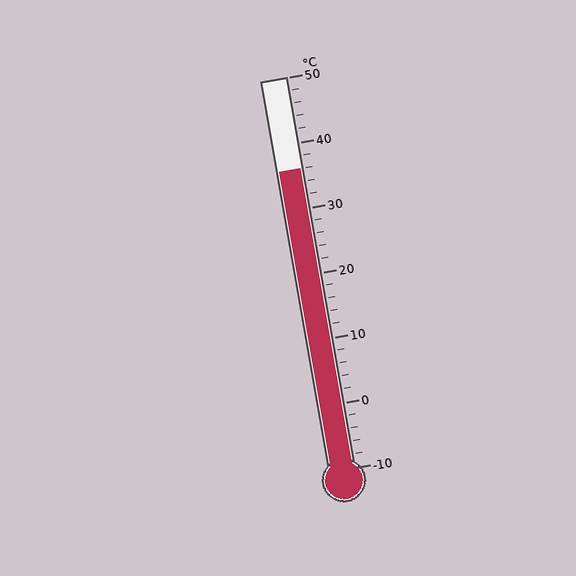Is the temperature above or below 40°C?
The temperature is below 40°C.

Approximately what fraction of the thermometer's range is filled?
The thermometer is filled to approximately 75% of its range.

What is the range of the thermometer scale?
The thermometer scale ranges from -10°C to 50°C.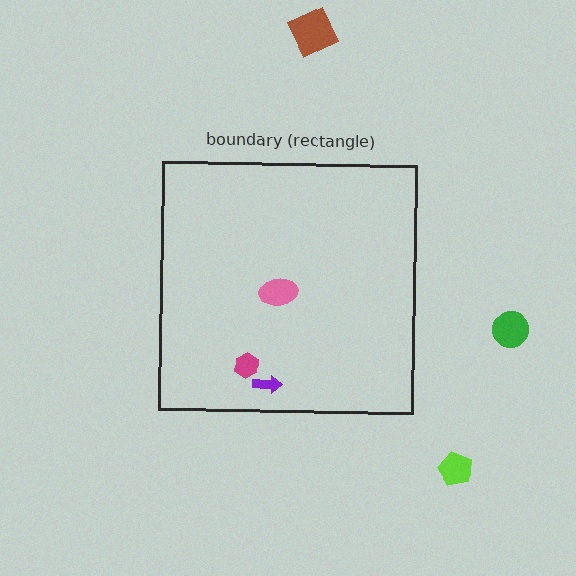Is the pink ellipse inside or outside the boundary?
Inside.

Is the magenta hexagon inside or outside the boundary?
Inside.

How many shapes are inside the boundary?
3 inside, 3 outside.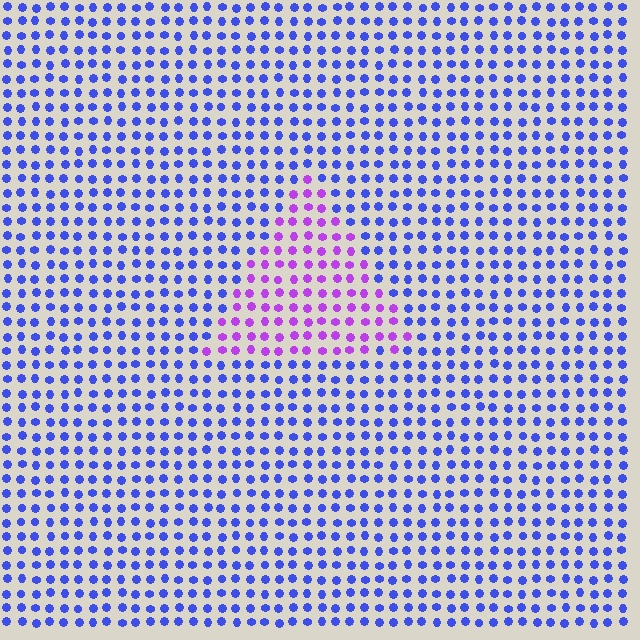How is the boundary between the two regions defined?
The boundary is defined purely by a slight shift in hue (about 49 degrees). Spacing, size, and orientation are identical on both sides.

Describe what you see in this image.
The image is filled with small blue elements in a uniform arrangement. A triangle-shaped region is visible where the elements are tinted to a slightly different hue, forming a subtle color boundary.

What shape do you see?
I see a triangle.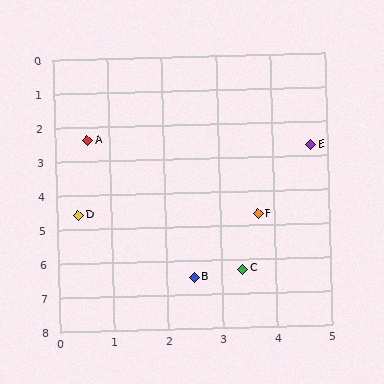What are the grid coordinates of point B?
Point B is at approximately (2.5, 6.5).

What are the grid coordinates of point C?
Point C is at approximately (3.4, 6.3).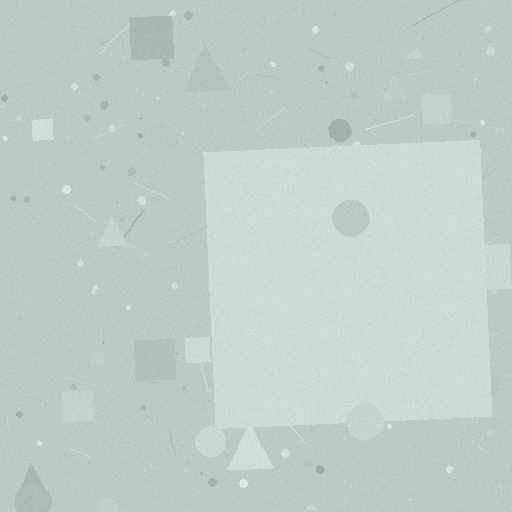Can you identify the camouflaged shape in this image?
The camouflaged shape is a square.